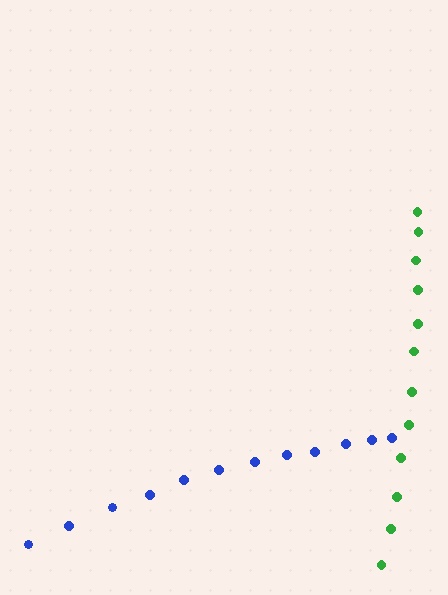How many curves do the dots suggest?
There are 2 distinct paths.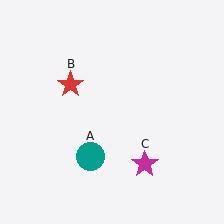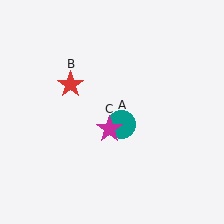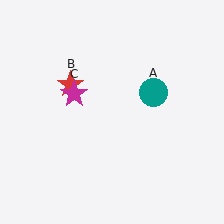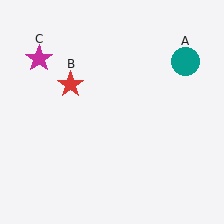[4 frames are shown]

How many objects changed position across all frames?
2 objects changed position: teal circle (object A), magenta star (object C).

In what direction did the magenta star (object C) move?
The magenta star (object C) moved up and to the left.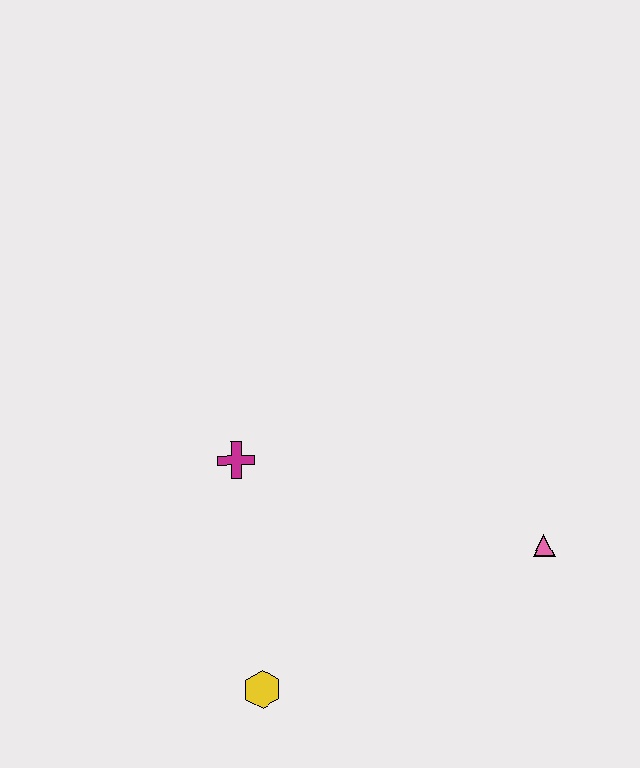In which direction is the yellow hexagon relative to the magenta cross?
The yellow hexagon is below the magenta cross.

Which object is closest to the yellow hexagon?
The magenta cross is closest to the yellow hexagon.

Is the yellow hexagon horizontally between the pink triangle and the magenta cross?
Yes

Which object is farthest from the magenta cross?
The pink triangle is farthest from the magenta cross.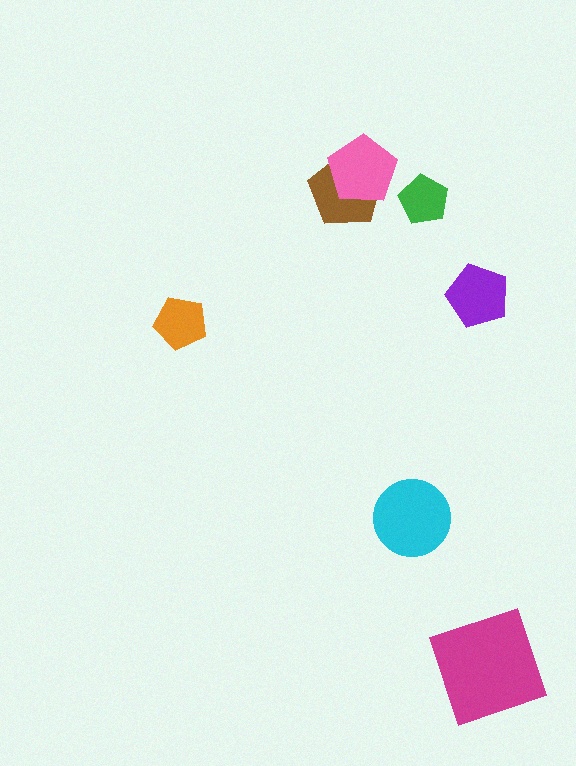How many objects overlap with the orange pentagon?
0 objects overlap with the orange pentagon.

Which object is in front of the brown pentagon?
The pink pentagon is in front of the brown pentagon.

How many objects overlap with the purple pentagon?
0 objects overlap with the purple pentagon.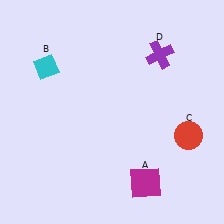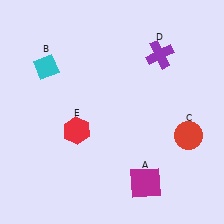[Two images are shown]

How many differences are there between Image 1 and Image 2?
There is 1 difference between the two images.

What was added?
A red hexagon (E) was added in Image 2.